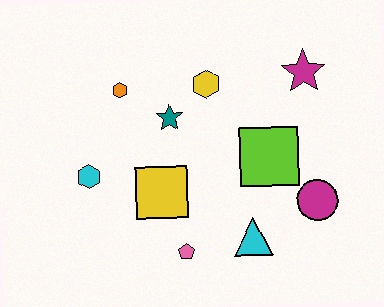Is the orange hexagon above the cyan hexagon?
Yes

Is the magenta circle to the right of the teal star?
Yes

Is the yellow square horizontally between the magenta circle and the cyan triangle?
No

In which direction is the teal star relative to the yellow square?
The teal star is above the yellow square.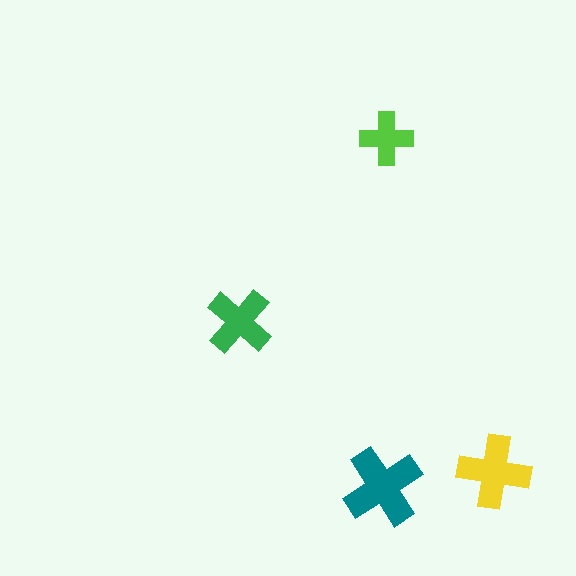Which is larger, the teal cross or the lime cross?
The teal one.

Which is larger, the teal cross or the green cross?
The teal one.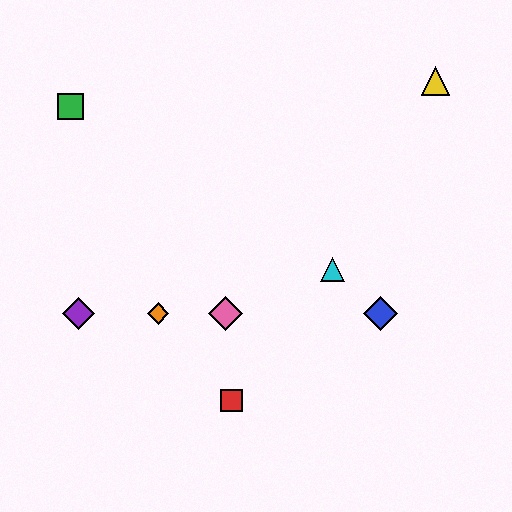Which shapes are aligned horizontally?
The blue diamond, the purple diamond, the orange diamond, the pink diamond are aligned horizontally.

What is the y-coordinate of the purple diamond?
The purple diamond is at y≈314.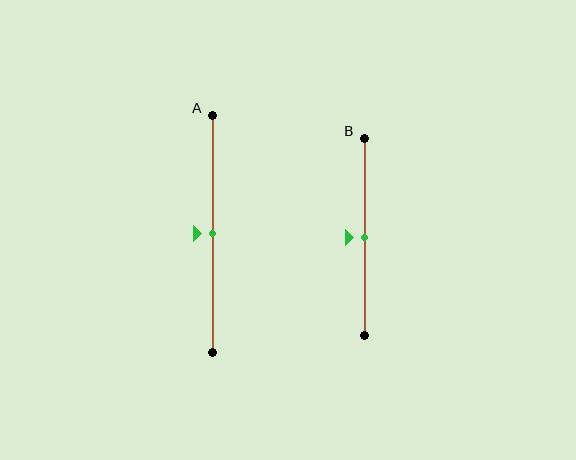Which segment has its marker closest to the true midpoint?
Segment A has its marker closest to the true midpoint.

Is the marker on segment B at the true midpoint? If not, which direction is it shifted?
Yes, the marker on segment B is at the true midpoint.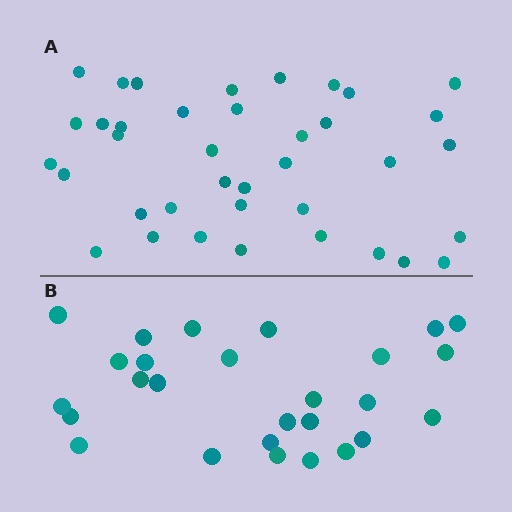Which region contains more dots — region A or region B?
Region A (the top region) has more dots.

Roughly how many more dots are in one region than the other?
Region A has roughly 12 or so more dots than region B.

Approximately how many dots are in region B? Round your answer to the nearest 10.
About 30 dots. (The exact count is 27, which rounds to 30.)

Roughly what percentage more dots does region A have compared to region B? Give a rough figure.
About 40% more.